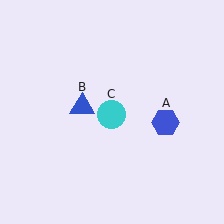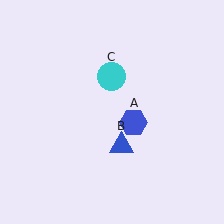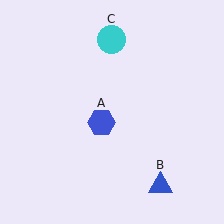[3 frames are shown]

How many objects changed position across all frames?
3 objects changed position: blue hexagon (object A), blue triangle (object B), cyan circle (object C).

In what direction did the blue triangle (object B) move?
The blue triangle (object B) moved down and to the right.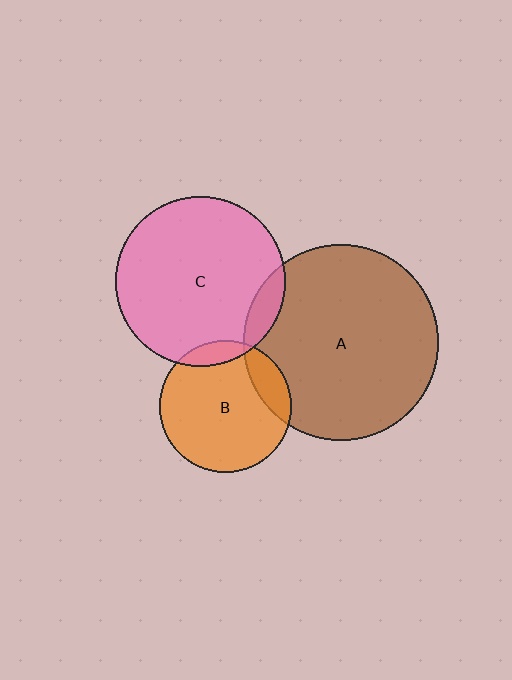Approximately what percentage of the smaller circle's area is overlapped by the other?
Approximately 15%.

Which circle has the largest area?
Circle A (brown).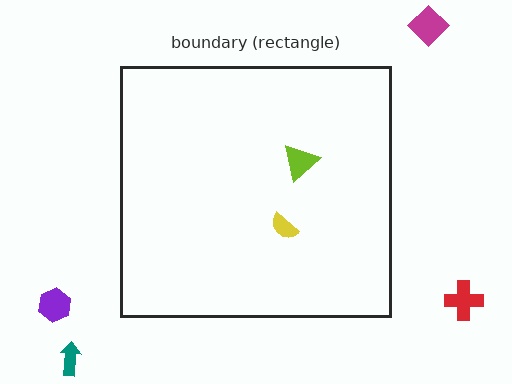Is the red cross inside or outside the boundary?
Outside.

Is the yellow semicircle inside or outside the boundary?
Inside.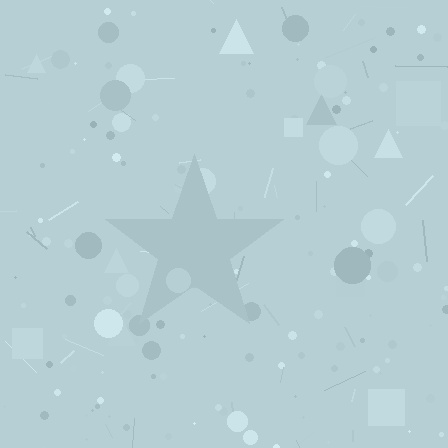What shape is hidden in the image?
A star is hidden in the image.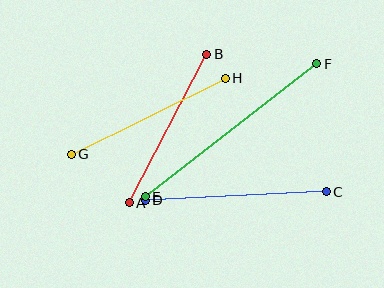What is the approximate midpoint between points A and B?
The midpoint is at approximately (168, 129) pixels.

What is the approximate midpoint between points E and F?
The midpoint is at approximately (231, 130) pixels.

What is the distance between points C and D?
The distance is approximately 181 pixels.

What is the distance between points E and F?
The distance is approximately 217 pixels.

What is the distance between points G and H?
The distance is approximately 171 pixels.